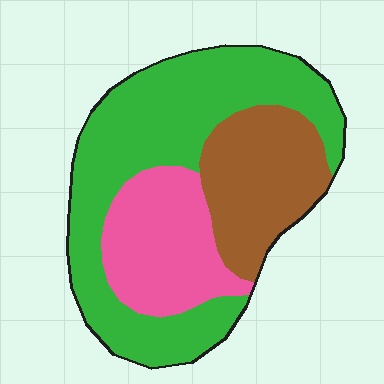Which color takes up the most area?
Green, at roughly 50%.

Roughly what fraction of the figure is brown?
Brown covers roughly 25% of the figure.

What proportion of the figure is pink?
Pink covers about 25% of the figure.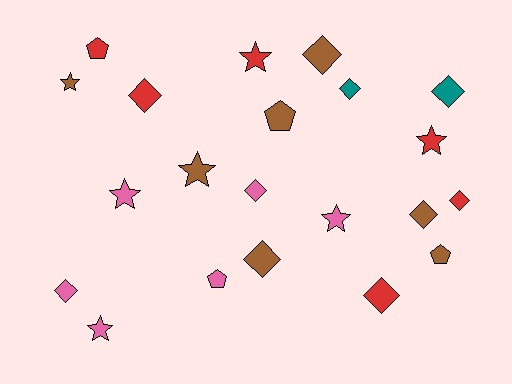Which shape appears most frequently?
Diamond, with 10 objects.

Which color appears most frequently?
Brown, with 7 objects.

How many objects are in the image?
There are 21 objects.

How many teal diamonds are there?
There are 2 teal diamonds.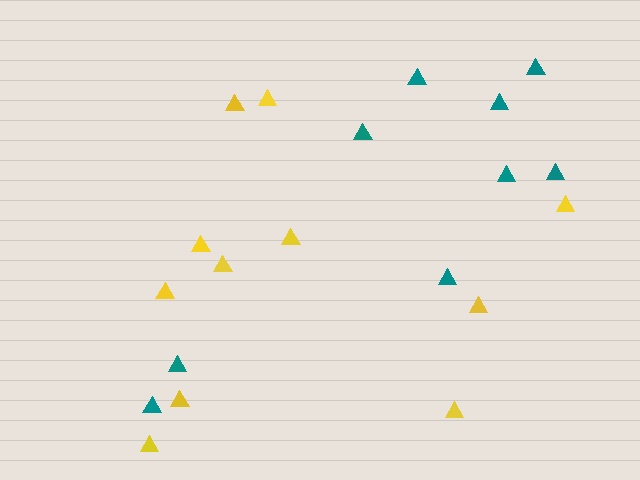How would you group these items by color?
There are 2 groups: one group of teal triangles (9) and one group of yellow triangles (11).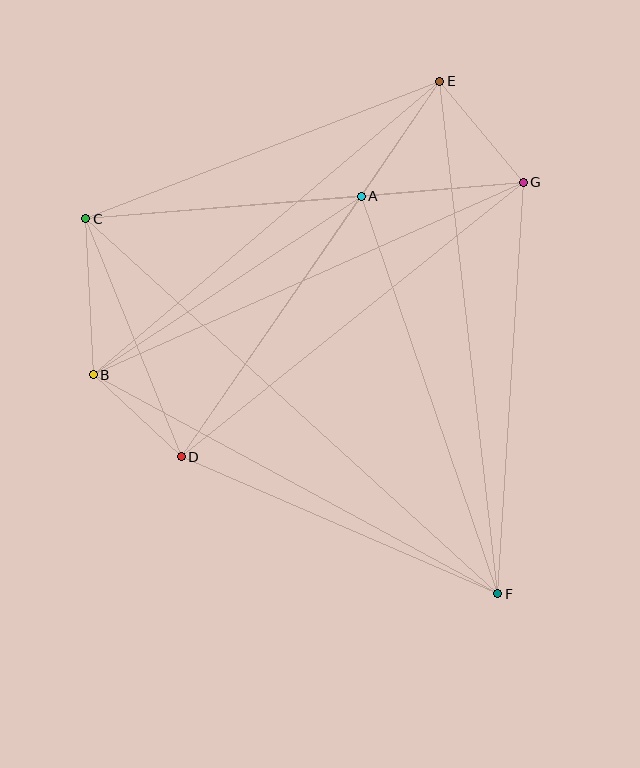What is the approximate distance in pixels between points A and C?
The distance between A and C is approximately 277 pixels.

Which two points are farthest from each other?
Points C and F are farthest from each other.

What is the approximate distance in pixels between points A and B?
The distance between A and B is approximately 322 pixels.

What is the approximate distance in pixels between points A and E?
The distance between A and E is approximately 139 pixels.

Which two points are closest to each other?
Points B and D are closest to each other.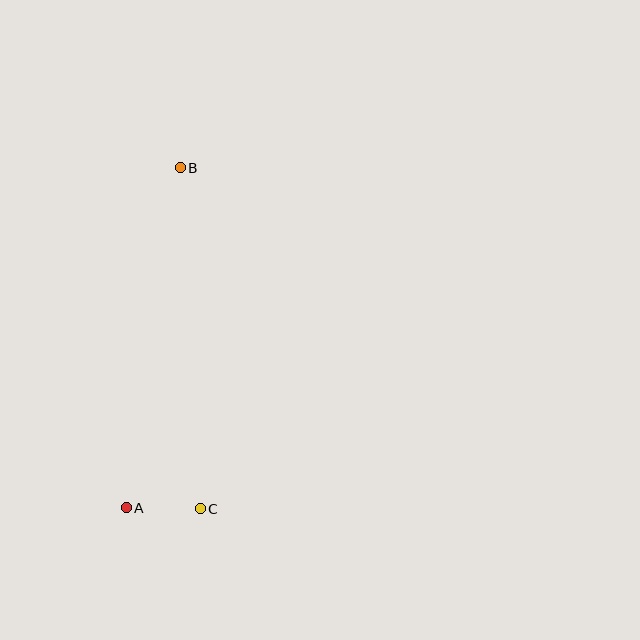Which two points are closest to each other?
Points A and C are closest to each other.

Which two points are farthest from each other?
Points A and B are farthest from each other.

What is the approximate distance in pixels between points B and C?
The distance between B and C is approximately 341 pixels.